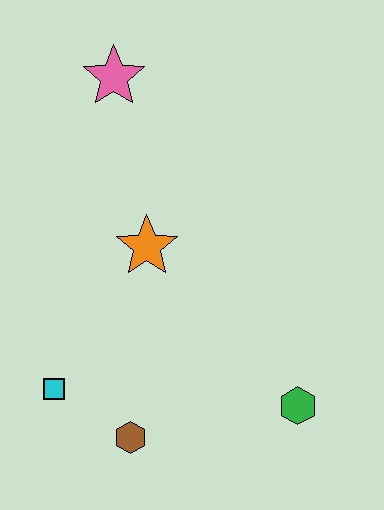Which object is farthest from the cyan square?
The pink star is farthest from the cyan square.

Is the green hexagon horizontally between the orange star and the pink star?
No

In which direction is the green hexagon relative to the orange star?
The green hexagon is below the orange star.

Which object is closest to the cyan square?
The brown hexagon is closest to the cyan square.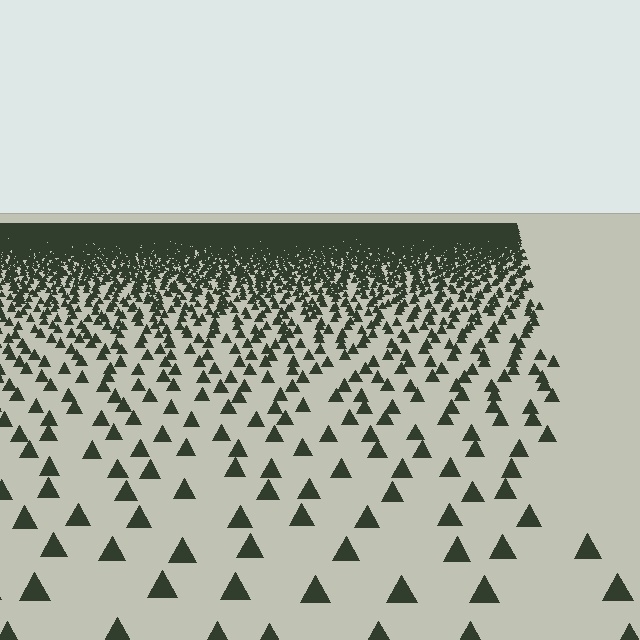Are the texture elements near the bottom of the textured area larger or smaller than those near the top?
Larger. Near the bottom, elements are closer to the viewer and appear at a bigger on-screen size.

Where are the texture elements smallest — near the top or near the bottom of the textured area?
Near the top.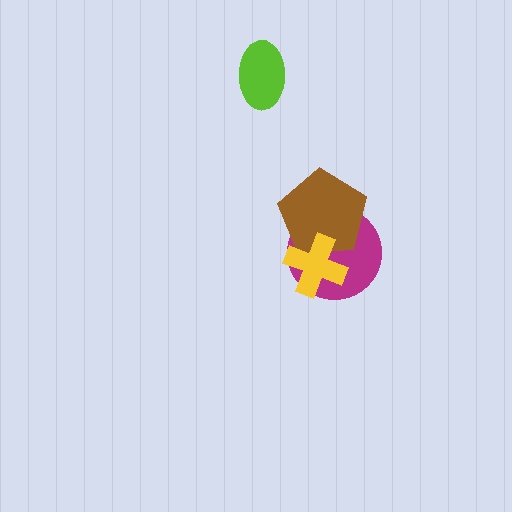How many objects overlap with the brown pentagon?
2 objects overlap with the brown pentagon.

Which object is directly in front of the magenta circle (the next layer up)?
The brown pentagon is directly in front of the magenta circle.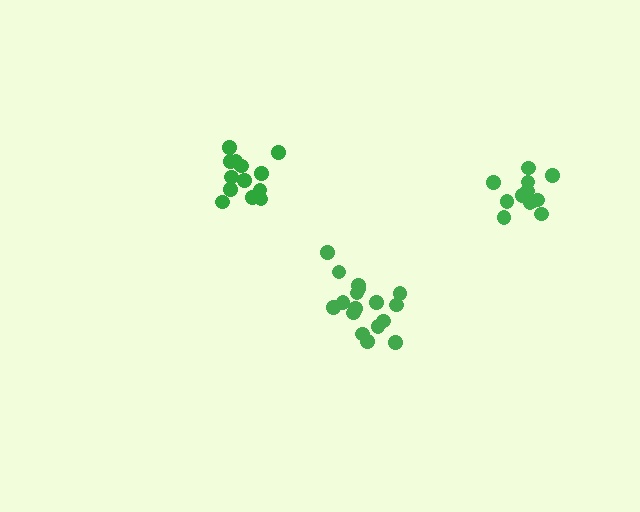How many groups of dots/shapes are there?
There are 3 groups.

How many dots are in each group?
Group 1: 17 dots, Group 2: 13 dots, Group 3: 12 dots (42 total).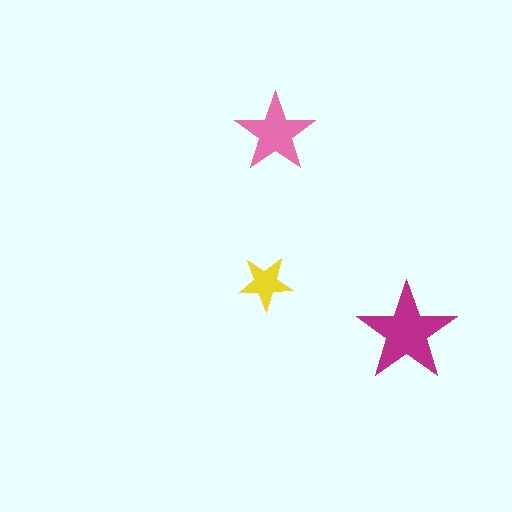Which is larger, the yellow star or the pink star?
The pink one.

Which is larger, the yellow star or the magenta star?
The magenta one.